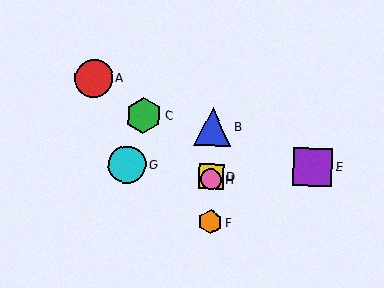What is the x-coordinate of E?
Object E is at x≈313.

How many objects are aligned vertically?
4 objects (B, D, F, H) are aligned vertically.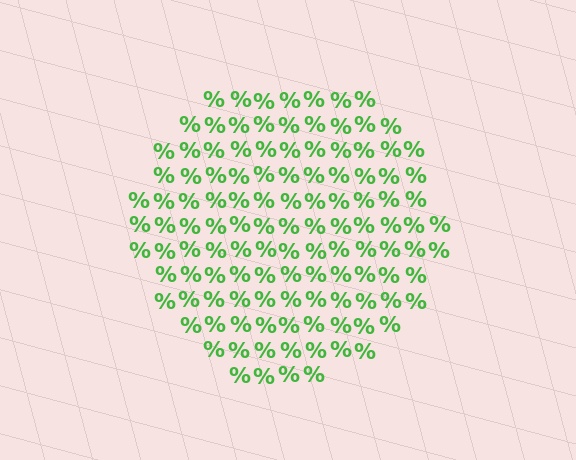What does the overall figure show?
The overall figure shows a circle.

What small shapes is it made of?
It is made of small percent signs.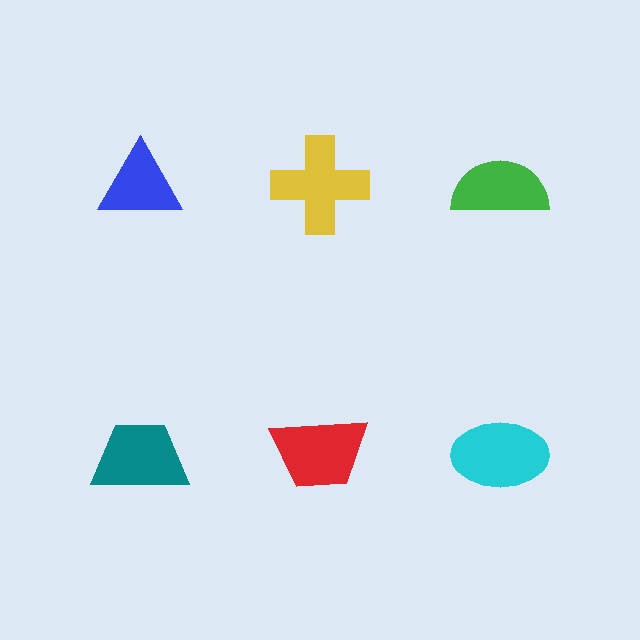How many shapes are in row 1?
3 shapes.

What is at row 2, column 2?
A red trapezoid.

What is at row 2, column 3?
A cyan ellipse.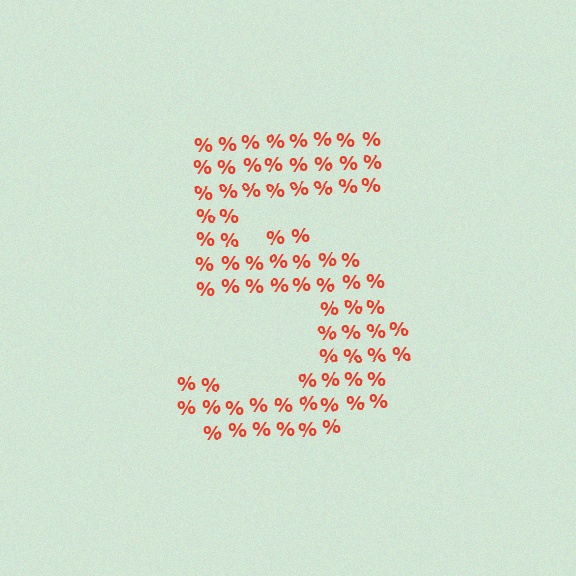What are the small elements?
The small elements are percent signs.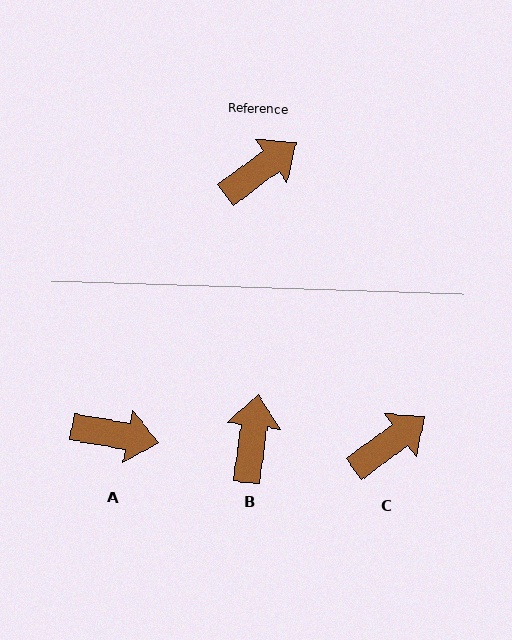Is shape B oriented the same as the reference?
No, it is off by about 46 degrees.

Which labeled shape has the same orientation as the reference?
C.